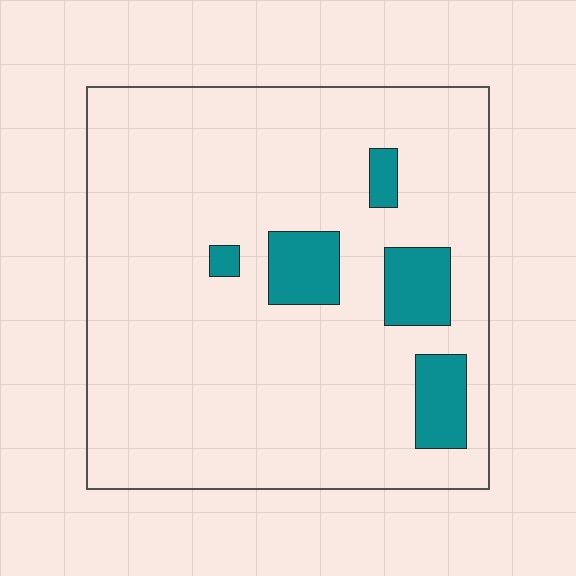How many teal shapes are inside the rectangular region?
5.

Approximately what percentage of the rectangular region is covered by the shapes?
Approximately 10%.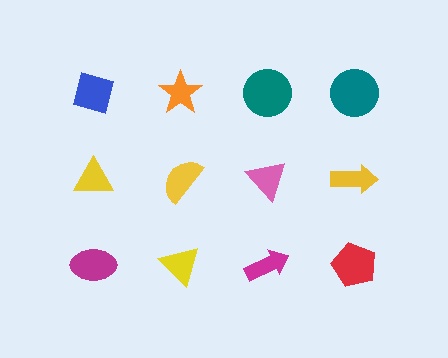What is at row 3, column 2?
A yellow triangle.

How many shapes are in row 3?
4 shapes.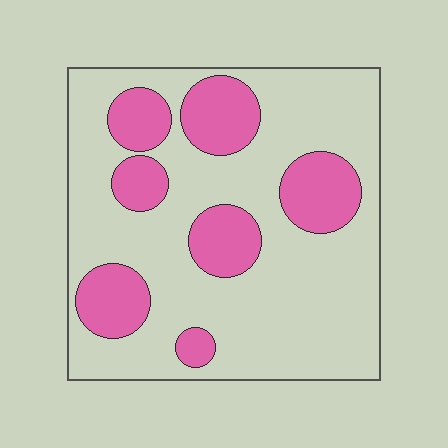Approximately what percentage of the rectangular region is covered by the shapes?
Approximately 25%.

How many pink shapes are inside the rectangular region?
7.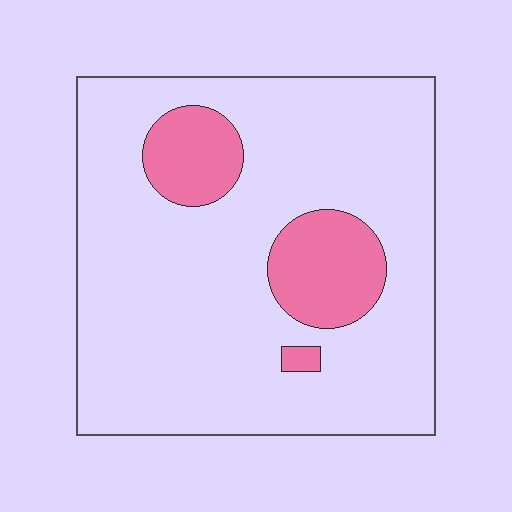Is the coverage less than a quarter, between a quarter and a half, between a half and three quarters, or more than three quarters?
Less than a quarter.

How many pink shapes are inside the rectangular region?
3.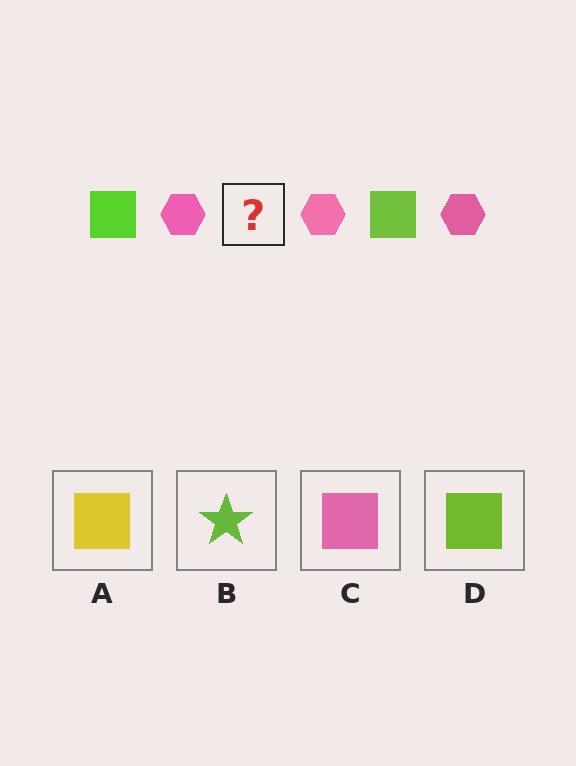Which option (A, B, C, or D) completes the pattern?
D.